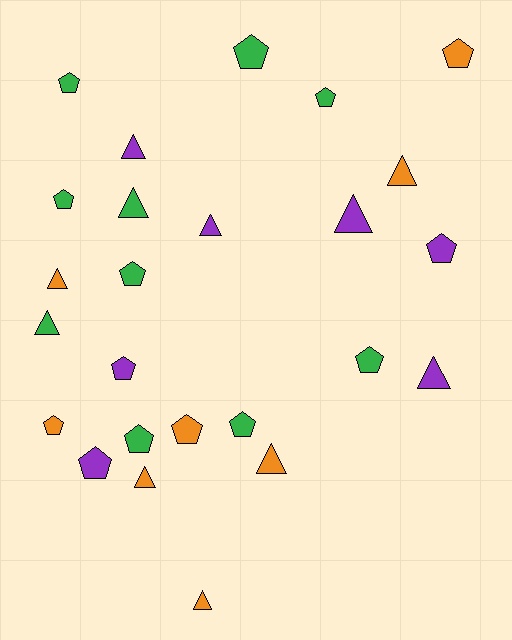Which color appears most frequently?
Green, with 10 objects.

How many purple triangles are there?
There are 4 purple triangles.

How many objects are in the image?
There are 25 objects.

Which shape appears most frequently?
Pentagon, with 14 objects.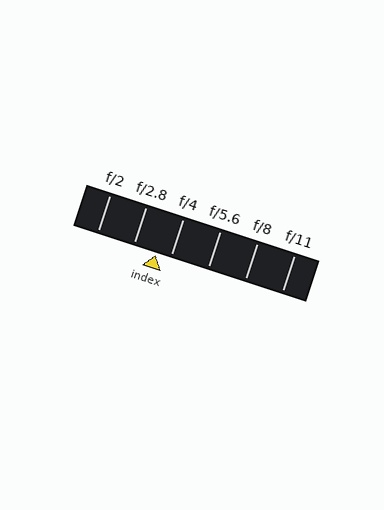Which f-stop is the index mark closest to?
The index mark is closest to f/4.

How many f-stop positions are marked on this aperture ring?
There are 6 f-stop positions marked.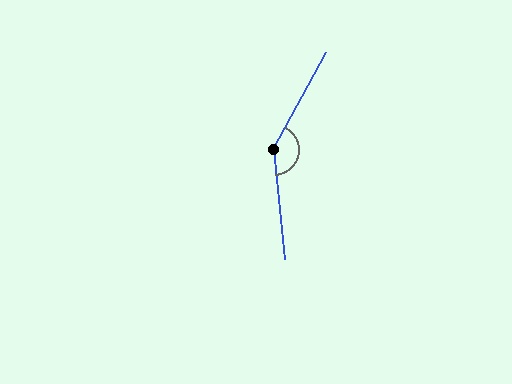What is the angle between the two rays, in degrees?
Approximately 146 degrees.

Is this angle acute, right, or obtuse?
It is obtuse.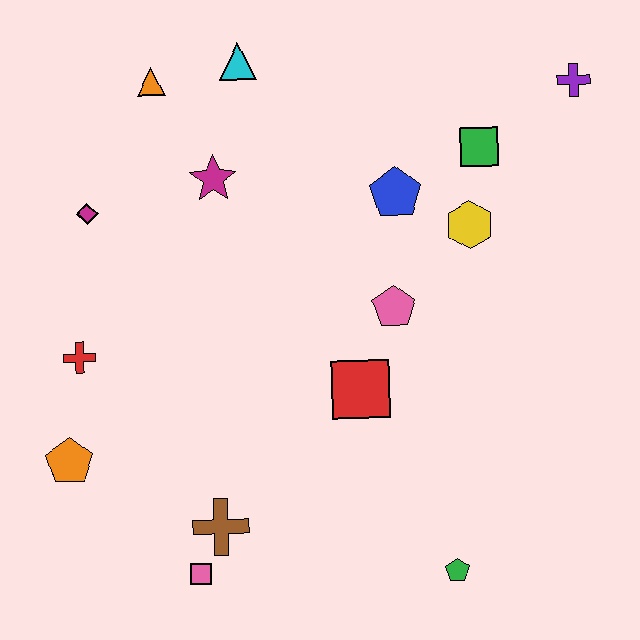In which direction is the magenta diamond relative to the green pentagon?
The magenta diamond is above the green pentagon.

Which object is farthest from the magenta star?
The green pentagon is farthest from the magenta star.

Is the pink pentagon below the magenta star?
Yes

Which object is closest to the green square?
The yellow hexagon is closest to the green square.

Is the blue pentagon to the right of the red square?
Yes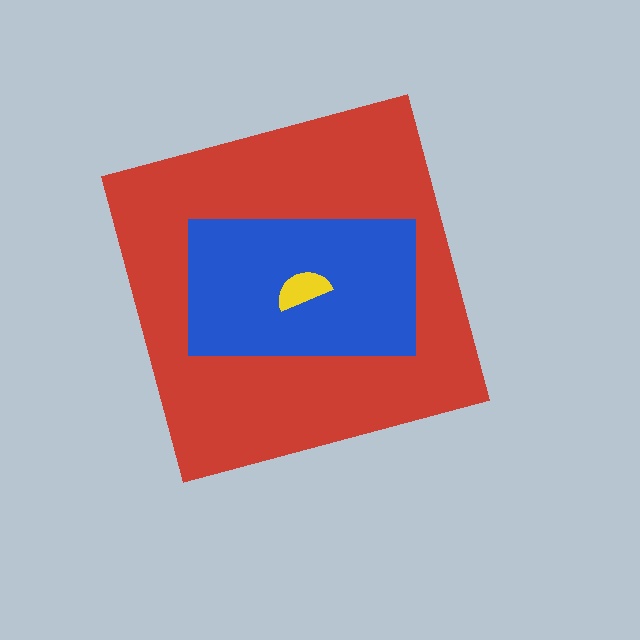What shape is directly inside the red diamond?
The blue rectangle.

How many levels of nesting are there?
3.